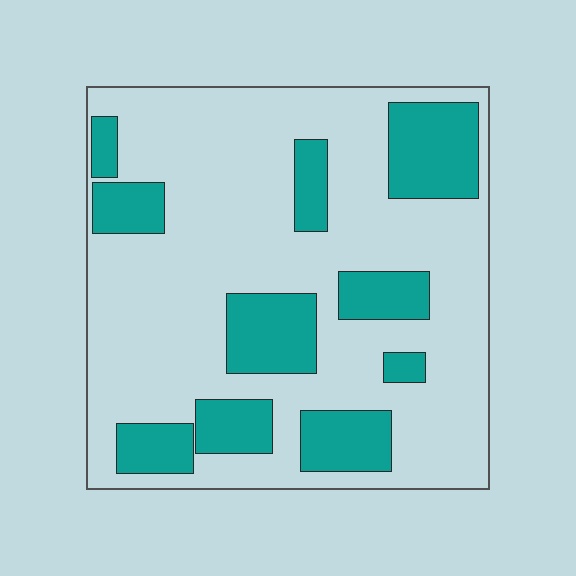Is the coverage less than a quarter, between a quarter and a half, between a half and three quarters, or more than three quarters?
Between a quarter and a half.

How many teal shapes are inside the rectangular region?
10.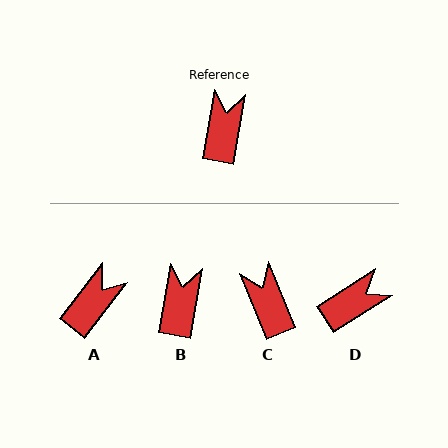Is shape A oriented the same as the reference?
No, it is off by about 28 degrees.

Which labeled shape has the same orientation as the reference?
B.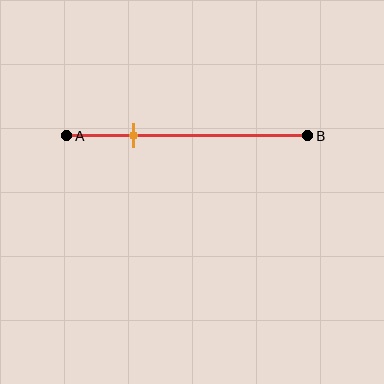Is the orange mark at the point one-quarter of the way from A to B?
No, the mark is at about 30% from A, not at the 25% one-quarter point.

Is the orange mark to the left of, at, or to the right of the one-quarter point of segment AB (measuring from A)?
The orange mark is to the right of the one-quarter point of segment AB.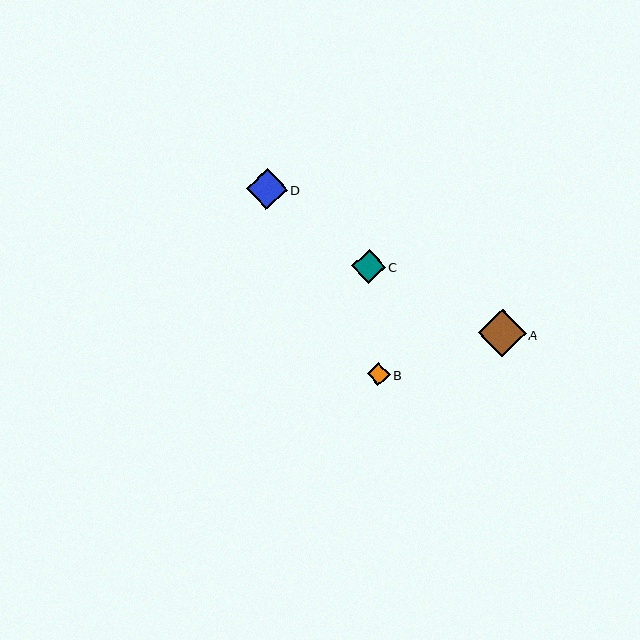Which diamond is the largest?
Diamond A is the largest with a size of approximately 48 pixels.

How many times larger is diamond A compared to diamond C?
Diamond A is approximately 1.4 times the size of diamond C.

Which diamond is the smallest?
Diamond B is the smallest with a size of approximately 23 pixels.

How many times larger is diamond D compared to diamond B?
Diamond D is approximately 1.8 times the size of diamond B.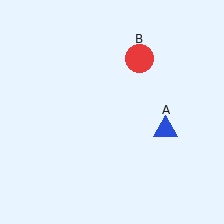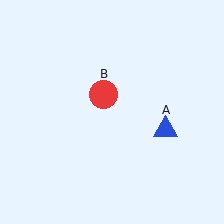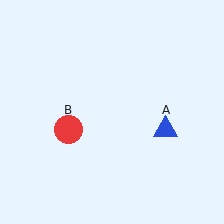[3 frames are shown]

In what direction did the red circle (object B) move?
The red circle (object B) moved down and to the left.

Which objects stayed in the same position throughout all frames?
Blue triangle (object A) remained stationary.